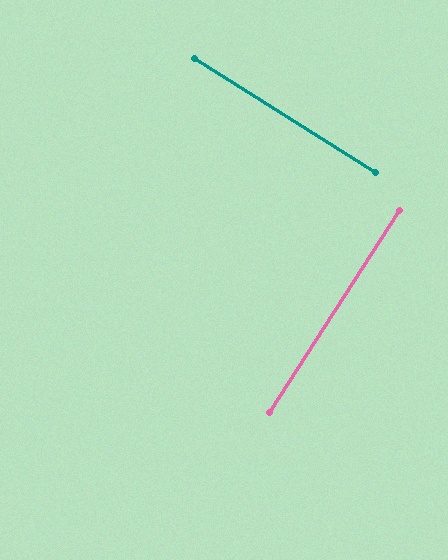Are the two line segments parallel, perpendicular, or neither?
Perpendicular — they meet at approximately 90°.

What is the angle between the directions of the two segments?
Approximately 90 degrees.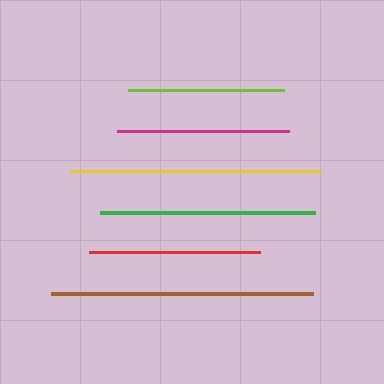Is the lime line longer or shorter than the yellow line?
The yellow line is longer than the lime line.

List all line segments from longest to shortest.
From longest to shortest: brown, yellow, green, magenta, red, lime.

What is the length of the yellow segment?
The yellow segment is approximately 251 pixels long.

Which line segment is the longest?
The brown line is the longest at approximately 262 pixels.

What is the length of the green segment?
The green segment is approximately 215 pixels long.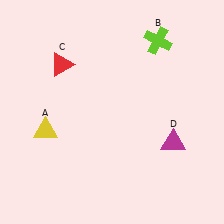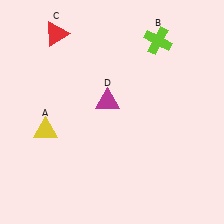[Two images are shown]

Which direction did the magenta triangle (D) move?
The magenta triangle (D) moved left.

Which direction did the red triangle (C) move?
The red triangle (C) moved up.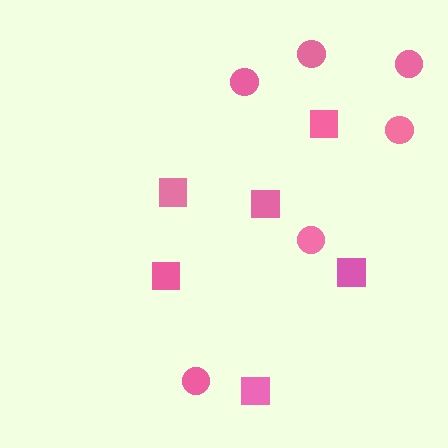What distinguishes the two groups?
There are 2 groups: one group of squares (6) and one group of circles (6).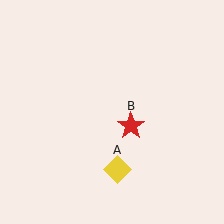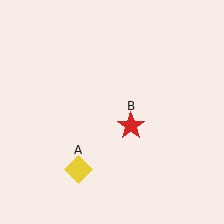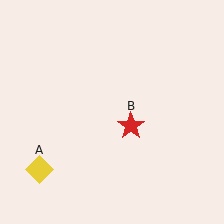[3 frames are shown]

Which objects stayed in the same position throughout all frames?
Red star (object B) remained stationary.